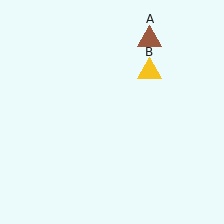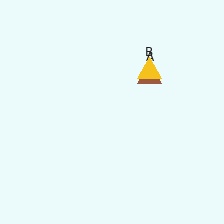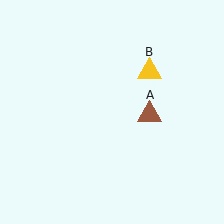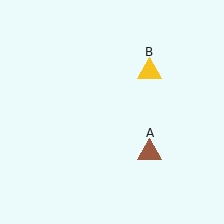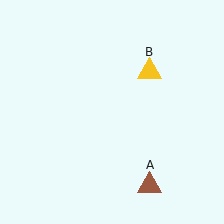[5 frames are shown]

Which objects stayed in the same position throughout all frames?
Yellow triangle (object B) remained stationary.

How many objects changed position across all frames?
1 object changed position: brown triangle (object A).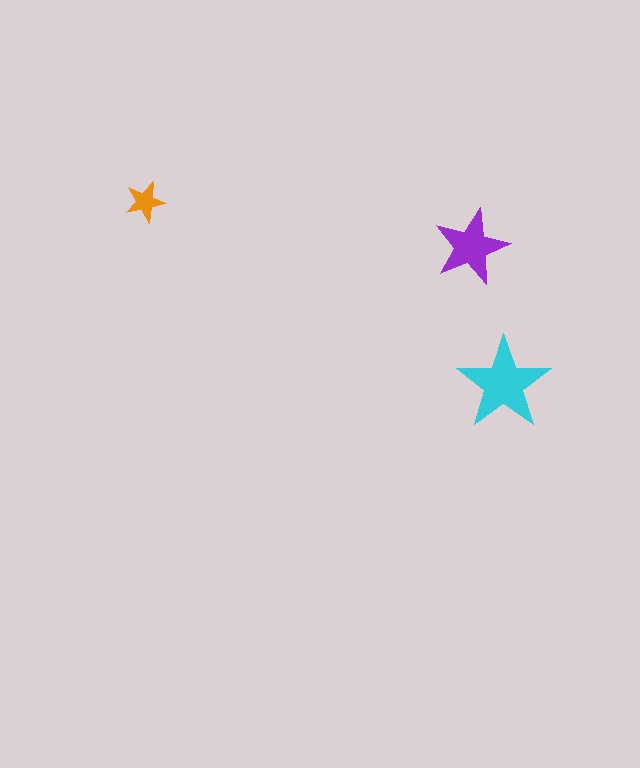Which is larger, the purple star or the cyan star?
The cyan one.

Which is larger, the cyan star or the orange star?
The cyan one.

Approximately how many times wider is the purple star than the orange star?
About 2 times wider.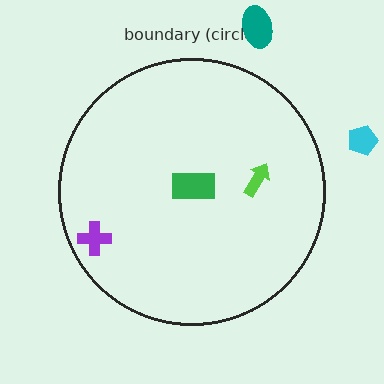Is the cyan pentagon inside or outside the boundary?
Outside.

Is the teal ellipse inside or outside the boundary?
Outside.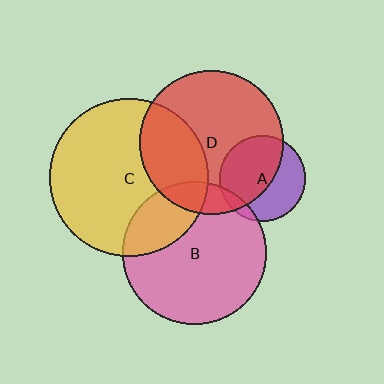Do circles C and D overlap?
Yes.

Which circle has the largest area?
Circle C (yellow).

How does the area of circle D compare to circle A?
Approximately 2.8 times.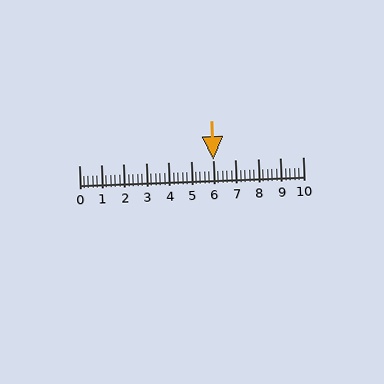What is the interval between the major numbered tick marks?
The major tick marks are spaced 1 units apart.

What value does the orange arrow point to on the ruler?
The orange arrow points to approximately 6.0.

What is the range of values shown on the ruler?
The ruler shows values from 0 to 10.